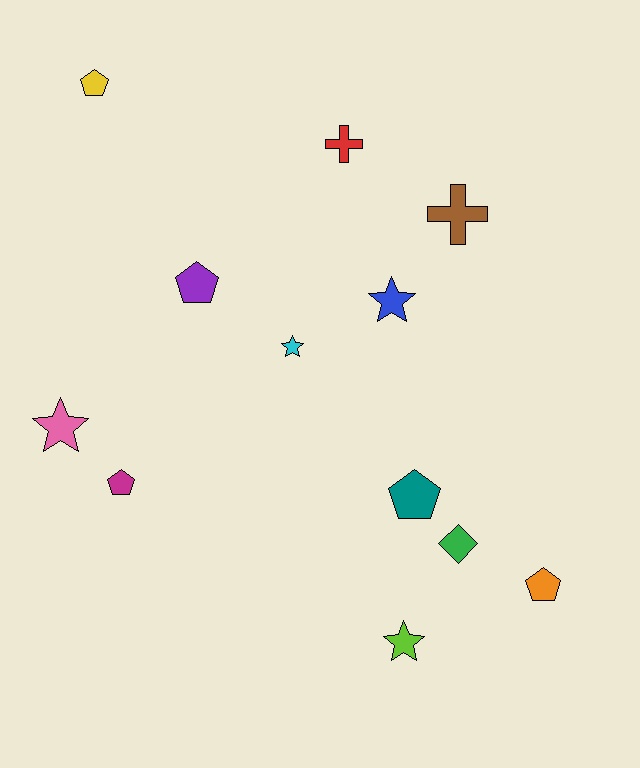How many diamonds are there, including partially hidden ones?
There is 1 diamond.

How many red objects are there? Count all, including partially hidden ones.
There is 1 red object.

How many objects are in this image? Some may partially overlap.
There are 12 objects.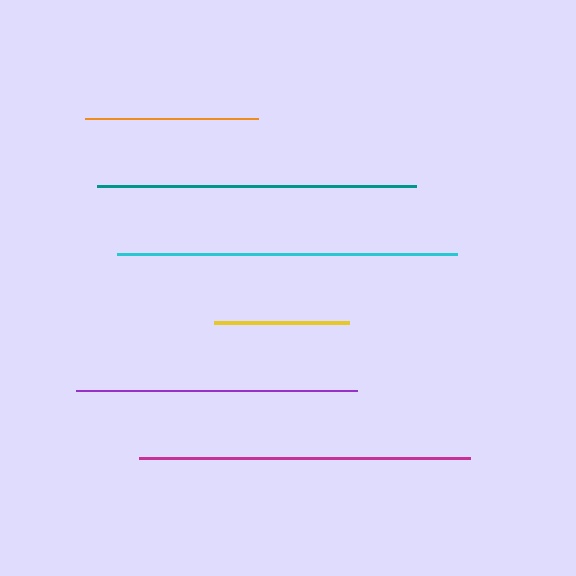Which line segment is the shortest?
The yellow line is the shortest at approximately 135 pixels.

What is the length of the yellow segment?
The yellow segment is approximately 135 pixels long.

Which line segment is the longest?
The cyan line is the longest at approximately 340 pixels.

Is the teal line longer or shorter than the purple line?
The teal line is longer than the purple line.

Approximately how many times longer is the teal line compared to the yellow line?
The teal line is approximately 2.4 times the length of the yellow line.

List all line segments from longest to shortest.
From longest to shortest: cyan, magenta, teal, purple, orange, yellow.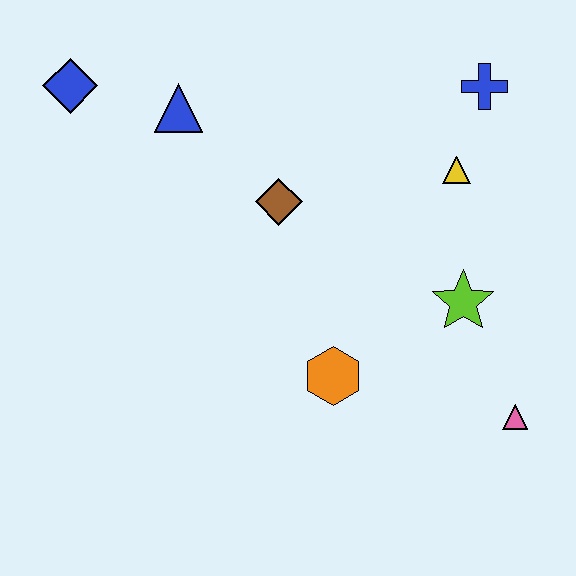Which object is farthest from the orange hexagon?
The blue diamond is farthest from the orange hexagon.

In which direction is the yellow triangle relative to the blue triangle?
The yellow triangle is to the right of the blue triangle.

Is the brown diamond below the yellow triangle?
Yes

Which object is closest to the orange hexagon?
The lime star is closest to the orange hexagon.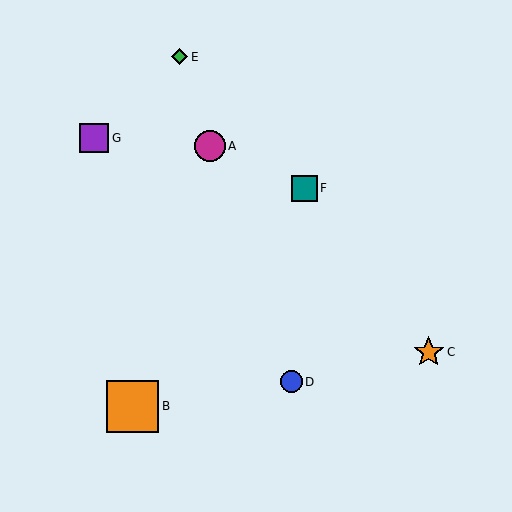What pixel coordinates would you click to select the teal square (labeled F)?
Click at (304, 188) to select the teal square F.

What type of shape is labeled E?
Shape E is a green diamond.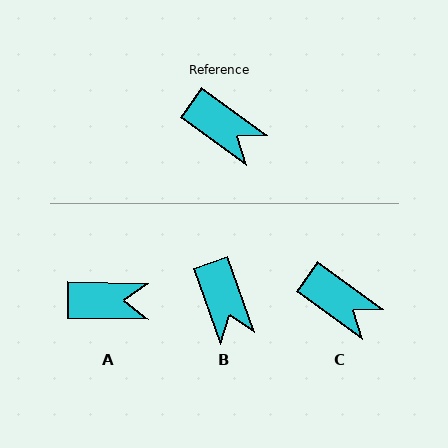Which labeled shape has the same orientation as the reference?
C.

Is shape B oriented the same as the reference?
No, it is off by about 35 degrees.